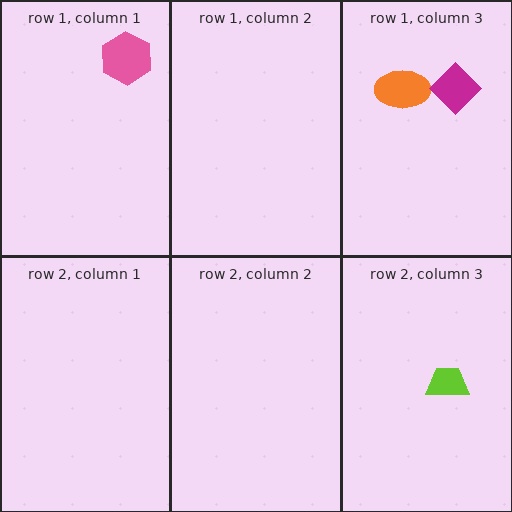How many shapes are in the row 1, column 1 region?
1.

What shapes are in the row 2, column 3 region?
The lime trapezoid.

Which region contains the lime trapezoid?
The row 2, column 3 region.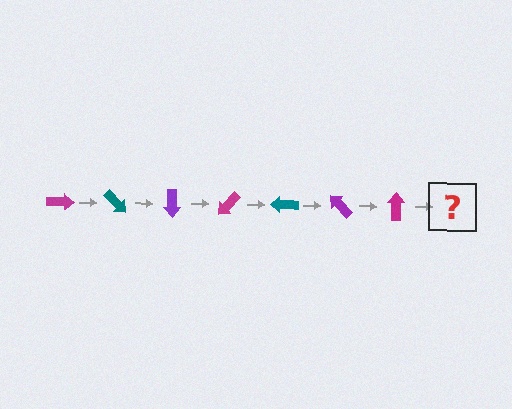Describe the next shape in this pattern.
It should be a teal arrow, rotated 315 degrees from the start.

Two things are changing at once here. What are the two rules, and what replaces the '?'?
The two rules are that it rotates 45 degrees each step and the color cycles through magenta, teal, and purple. The '?' should be a teal arrow, rotated 315 degrees from the start.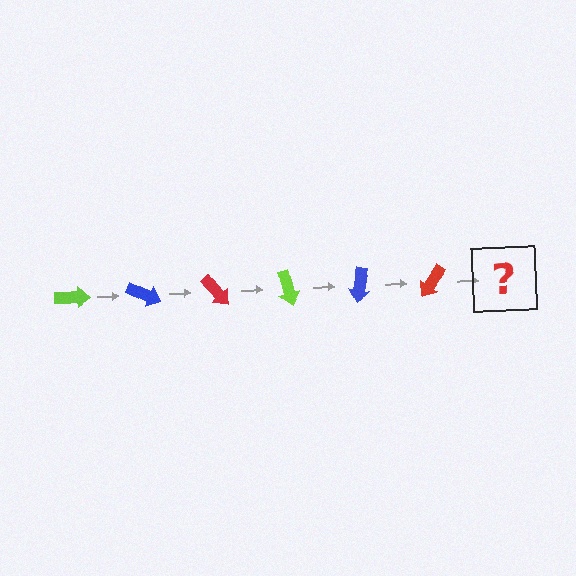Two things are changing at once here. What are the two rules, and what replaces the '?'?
The two rules are that it rotates 25 degrees each step and the color cycles through lime, blue, and red. The '?' should be a lime arrow, rotated 150 degrees from the start.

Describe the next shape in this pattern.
It should be a lime arrow, rotated 150 degrees from the start.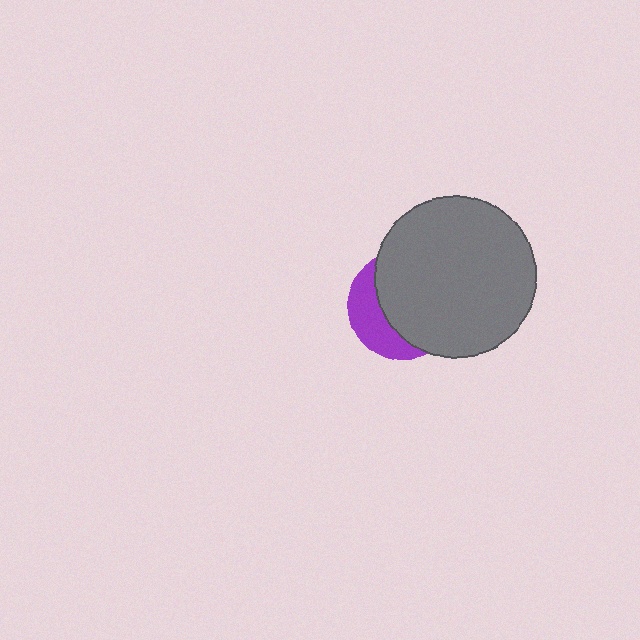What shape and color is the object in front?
The object in front is a gray circle.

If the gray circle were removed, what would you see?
You would see the complete purple circle.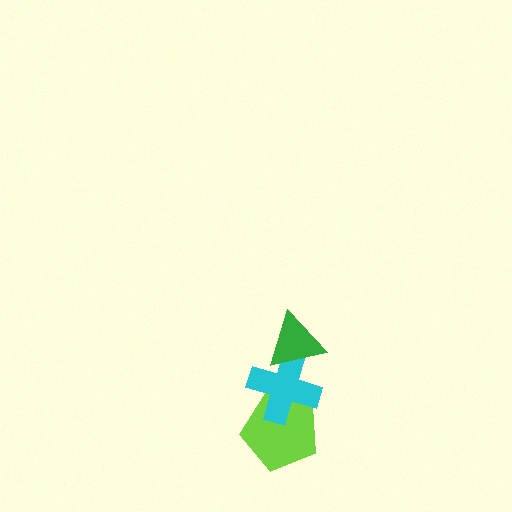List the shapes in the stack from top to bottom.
From top to bottom: the green triangle, the cyan cross, the lime pentagon.